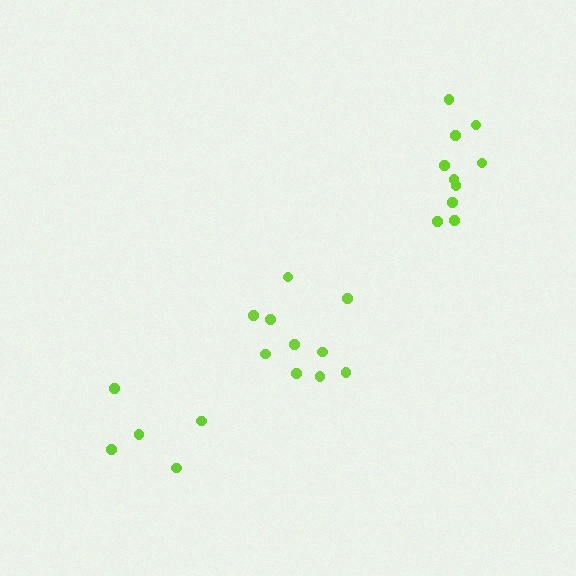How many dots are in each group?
Group 1: 5 dots, Group 2: 10 dots, Group 3: 10 dots (25 total).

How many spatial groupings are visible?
There are 3 spatial groupings.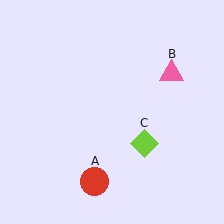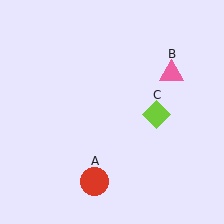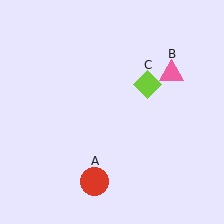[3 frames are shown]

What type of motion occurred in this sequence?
The lime diamond (object C) rotated counterclockwise around the center of the scene.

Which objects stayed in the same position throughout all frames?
Red circle (object A) and pink triangle (object B) remained stationary.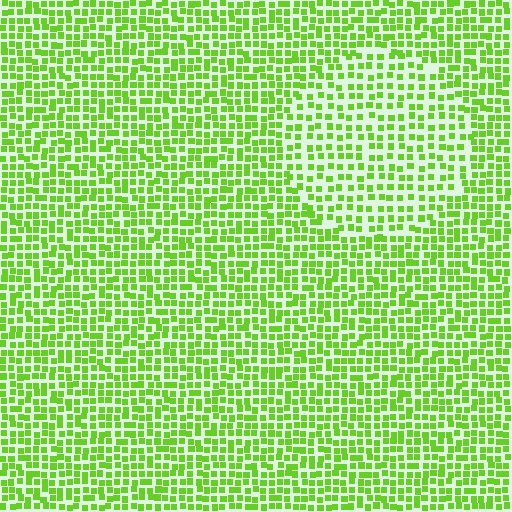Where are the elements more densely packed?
The elements are more densely packed outside the circle boundary.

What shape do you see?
I see a circle.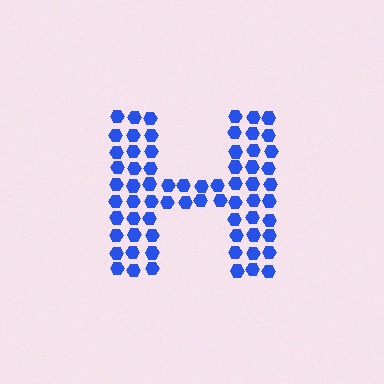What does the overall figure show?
The overall figure shows the letter H.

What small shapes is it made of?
It is made of small hexagons.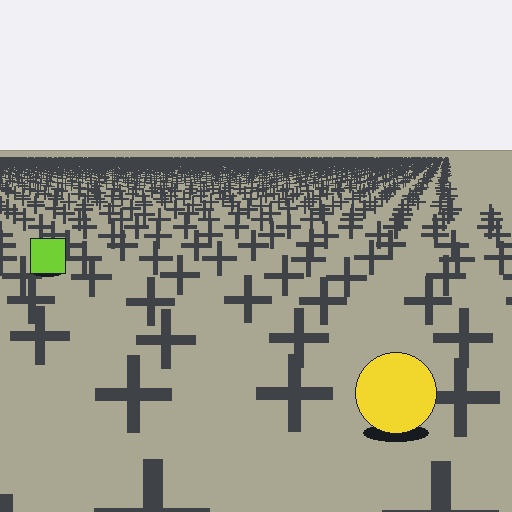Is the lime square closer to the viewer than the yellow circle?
No. The yellow circle is closer — you can tell from the texture gradient: the ground texture is coarser near it.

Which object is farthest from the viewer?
The lime square is farthest from the viewer. It appears smaller and the ground texture around it is denser.